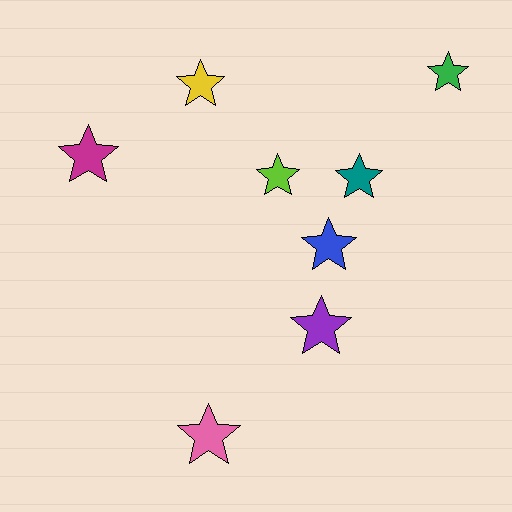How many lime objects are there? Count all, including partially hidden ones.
There is 1 lime object.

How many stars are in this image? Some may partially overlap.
There are 8 stars.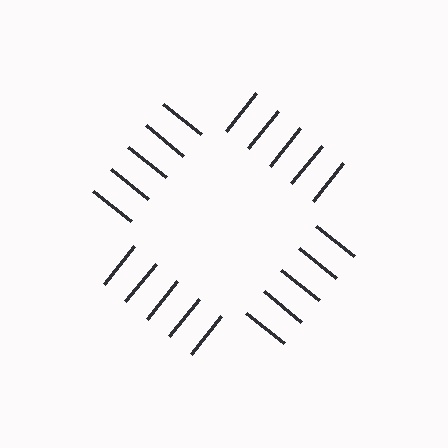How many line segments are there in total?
20 — 5 along each of the 4 edges.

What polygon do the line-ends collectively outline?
An illusory square — the line segments terminate on its edges but no continuous stroke is drawn.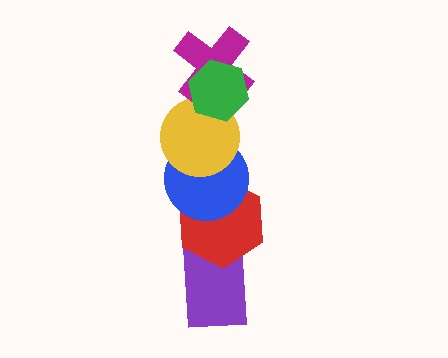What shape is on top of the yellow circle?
The magenta cross is on top of the yellow circle.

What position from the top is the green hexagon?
The green hexagon is 1st from the top.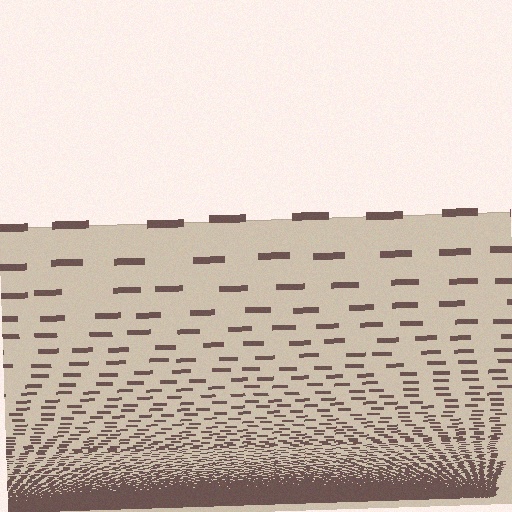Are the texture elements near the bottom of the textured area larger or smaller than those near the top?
Smaller. The gradient is inverted — elements near the bottom are smaller and denser.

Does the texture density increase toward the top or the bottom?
Density increases toward the bottom.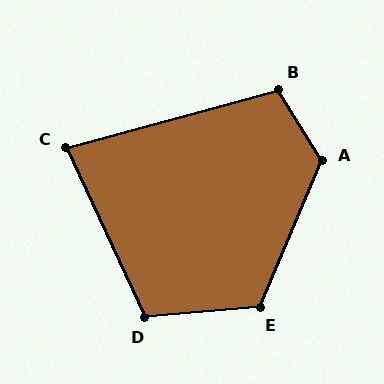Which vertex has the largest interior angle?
A, at approximately 125 degrees.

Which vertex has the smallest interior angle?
C, at approximately 80 degrees.